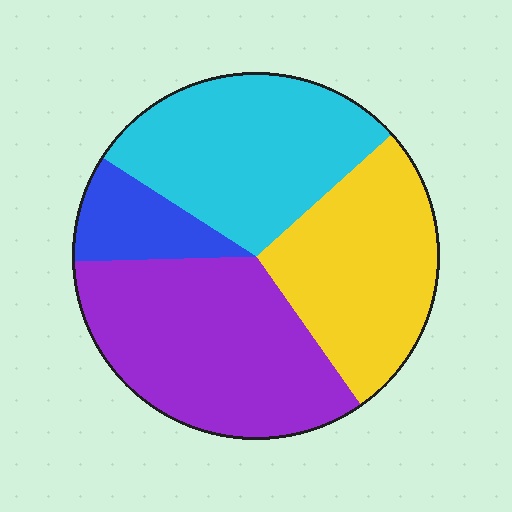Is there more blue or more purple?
Purple.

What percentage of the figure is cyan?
Cyan takes up between a sixth and a third of the figure.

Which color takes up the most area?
Purple, at roughly 35%.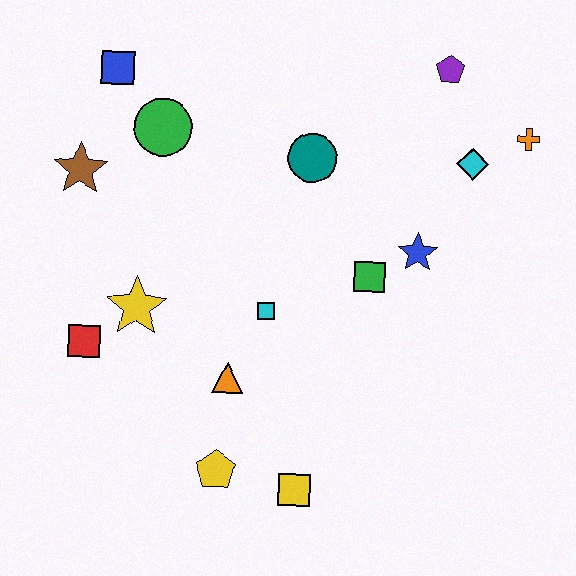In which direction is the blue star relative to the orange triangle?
The blue star is to the right of the orange triangle.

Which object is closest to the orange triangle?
The cyan square is closest to the orange triangle.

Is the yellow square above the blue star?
No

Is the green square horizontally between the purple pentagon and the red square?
Yes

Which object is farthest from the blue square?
The yellow square is farthest from the blue square.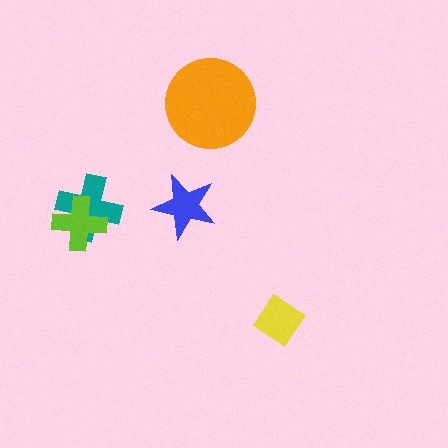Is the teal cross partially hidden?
Yes, it is partially covered by another shape.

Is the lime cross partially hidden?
No, no other shape covers it.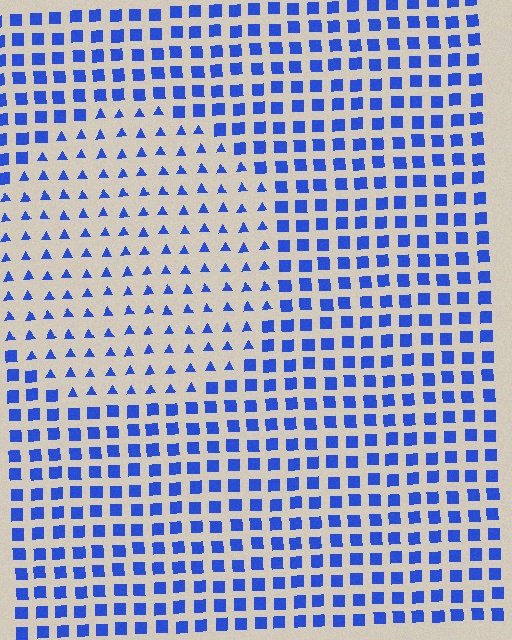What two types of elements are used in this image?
The image uses triangles inside the circle region and squares outside it.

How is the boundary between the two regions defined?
The boundary is defined by a change in element shape: triangles inside vs. squares outside. All elements share the same color and spacing.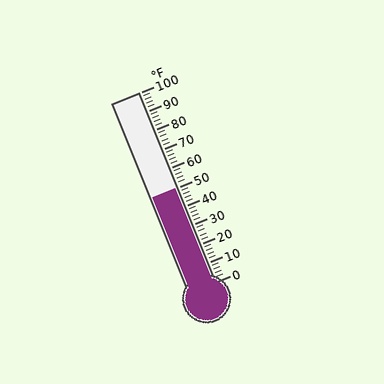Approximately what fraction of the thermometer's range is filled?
The thermometer is filled to approximately 50% of its range.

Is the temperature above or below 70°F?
The temperature is below 70°F.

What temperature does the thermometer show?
The thermometer shows approximately 50°F.